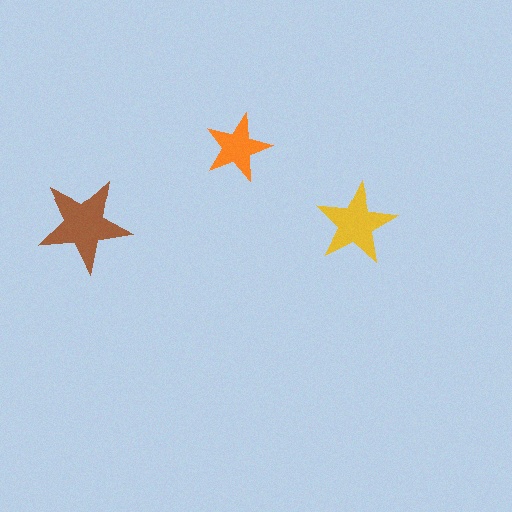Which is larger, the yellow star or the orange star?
The yellow one.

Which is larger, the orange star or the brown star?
The brown one.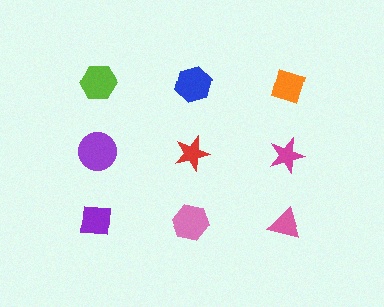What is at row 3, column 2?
A pink hexagon.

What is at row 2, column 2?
A red star.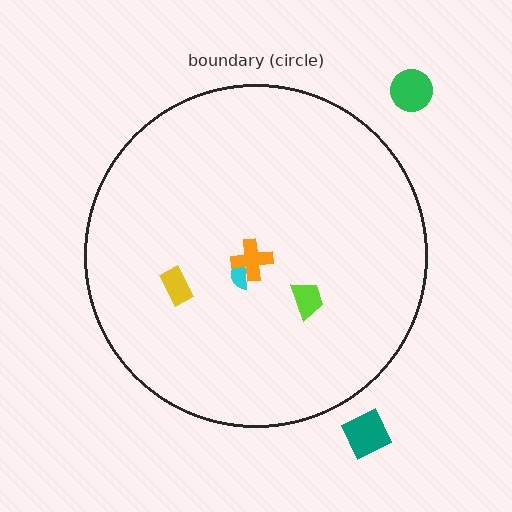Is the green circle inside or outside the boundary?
Outside.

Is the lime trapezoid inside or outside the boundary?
Inside.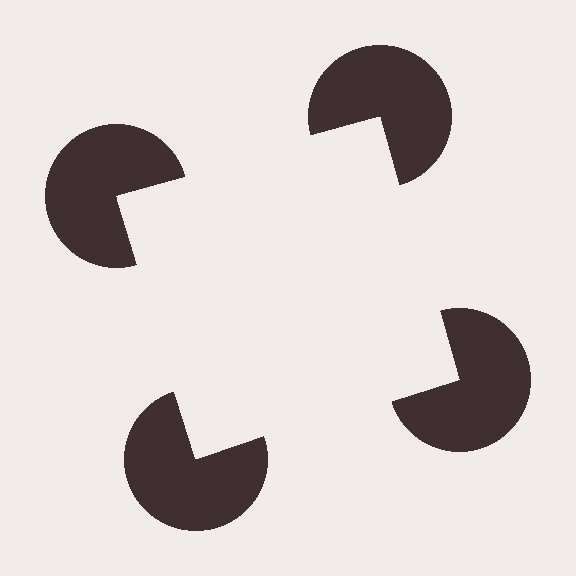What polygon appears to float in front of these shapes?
An illusory square — its edges are inferred from the aligned wedge cuts in the pac-man discs, not physically drawn.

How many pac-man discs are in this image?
There are 4 — one at each vertex of the illusory square.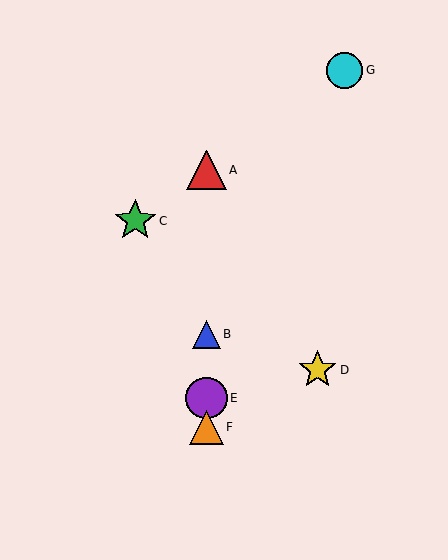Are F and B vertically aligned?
Yes, both are at x≈206.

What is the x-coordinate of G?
Object G is at x≈345.